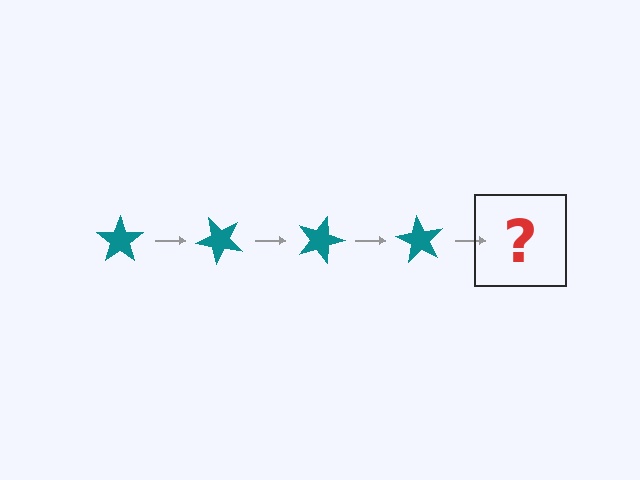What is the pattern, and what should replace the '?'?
The pattern is that the star rotates 45 degrees each step. The '?' should be a teal star rotated 180 degrees.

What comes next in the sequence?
The next element should be a teal star rotated 180 degrees.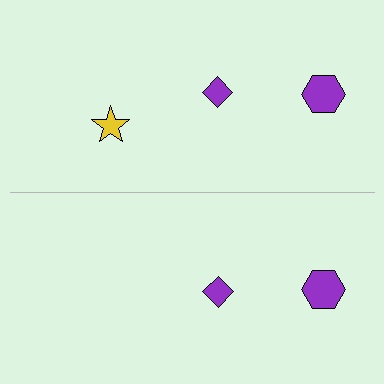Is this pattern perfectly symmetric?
No, the pattern is not perfectly symmetric. A yellow star is missing from the bottom side.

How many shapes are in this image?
There are 5 shapes in this image.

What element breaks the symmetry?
A yellow star is missing from the bottom side.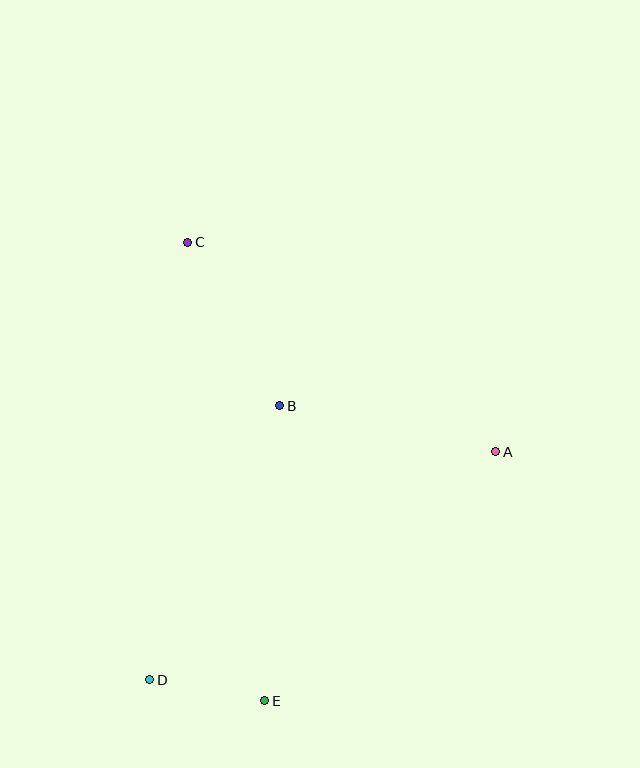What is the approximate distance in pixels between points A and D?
The distance between A and D is approximately 414 pixels.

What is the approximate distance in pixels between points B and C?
The distance between B and C is approximately 187 pixels.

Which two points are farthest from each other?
Points C and E are farthest from each other.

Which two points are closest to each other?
Points D and E are closest to each other.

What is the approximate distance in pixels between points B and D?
The distance between B and D is approximately 304 pixels.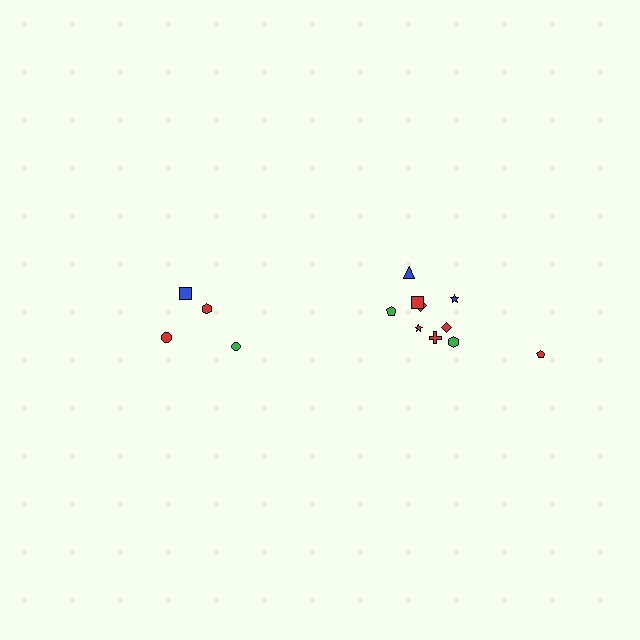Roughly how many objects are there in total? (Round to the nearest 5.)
Roughly 15 objects in total.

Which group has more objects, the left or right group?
The right group.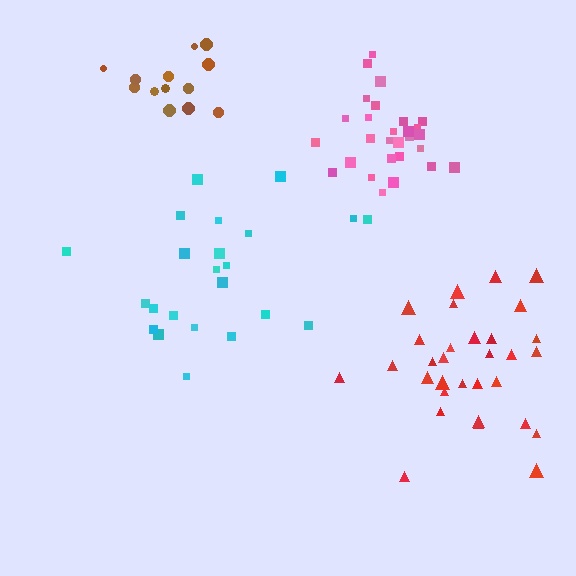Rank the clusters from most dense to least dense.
pink, brown, red, cyan.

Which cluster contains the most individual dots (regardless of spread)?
Red (31).